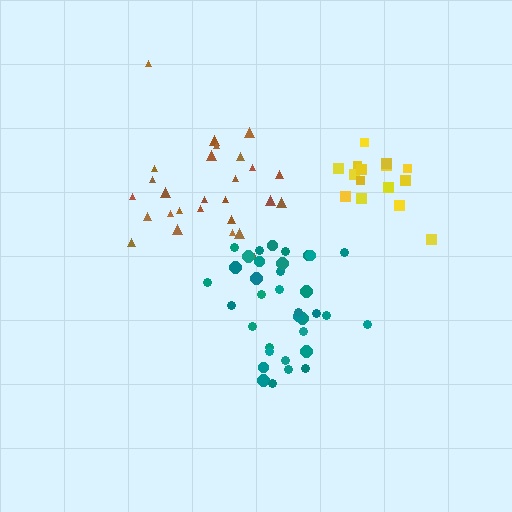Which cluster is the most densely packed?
Teal.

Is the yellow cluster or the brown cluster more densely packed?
Yellow.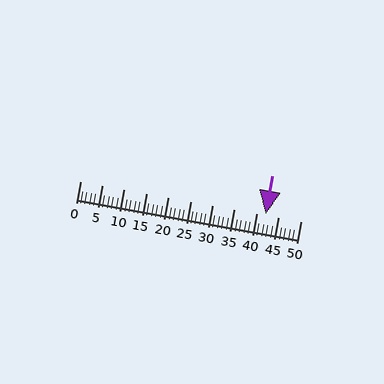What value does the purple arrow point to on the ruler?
The purple arrow points to approximately 42.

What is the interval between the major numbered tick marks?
The major tick marks are spaced 5 units apart.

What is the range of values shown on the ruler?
The ruler shows values from 0 to 50.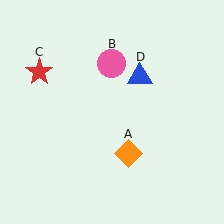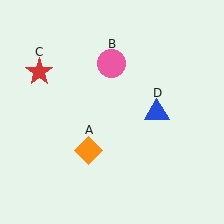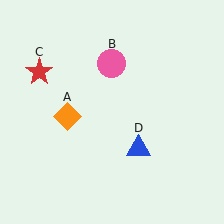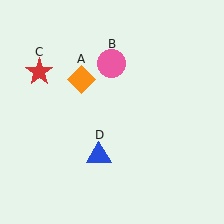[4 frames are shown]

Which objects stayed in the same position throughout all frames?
Pink circle (object B) and red star (object C) remained stationary.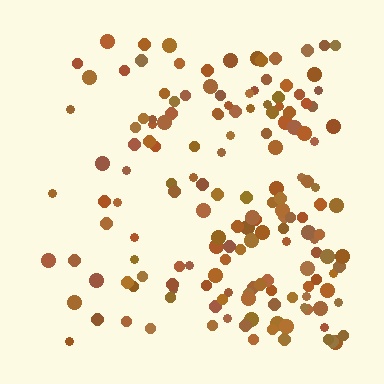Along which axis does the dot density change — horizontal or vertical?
Horizontal.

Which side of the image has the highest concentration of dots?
The right.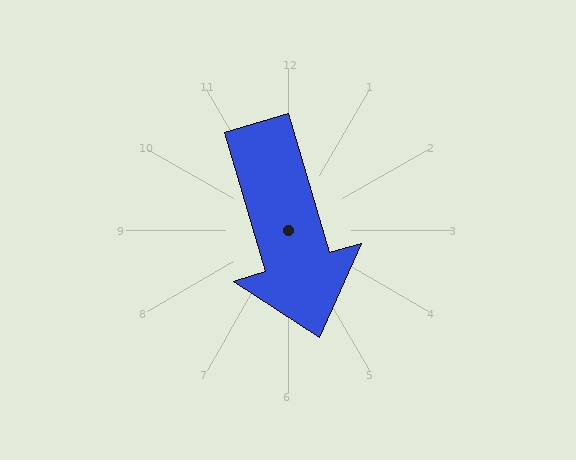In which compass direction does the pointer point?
South.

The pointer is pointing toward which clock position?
Roughly 5 o'clock.